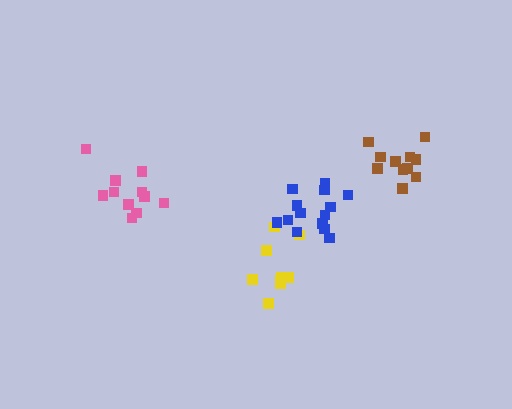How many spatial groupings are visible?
There are 4 spatial groupings.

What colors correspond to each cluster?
The clusters are colored: yellow, brown, pink, blue.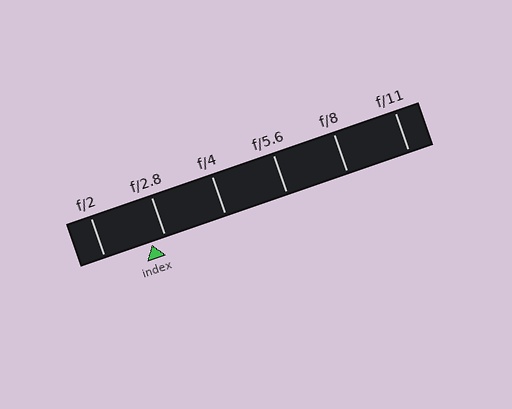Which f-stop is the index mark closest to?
The index mark is closest to f/2.8.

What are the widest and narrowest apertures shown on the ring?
The widest aperture shown is f/2 and the narrowest is f/11.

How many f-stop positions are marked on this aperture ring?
There are 6 f-stop positions marked.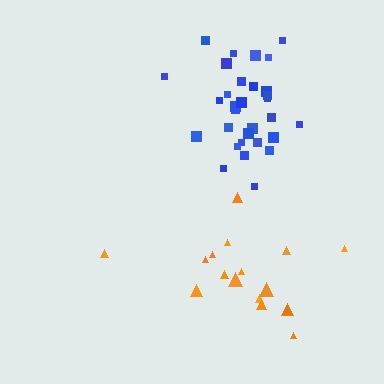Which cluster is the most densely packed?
Blue.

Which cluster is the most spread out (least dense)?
Orange.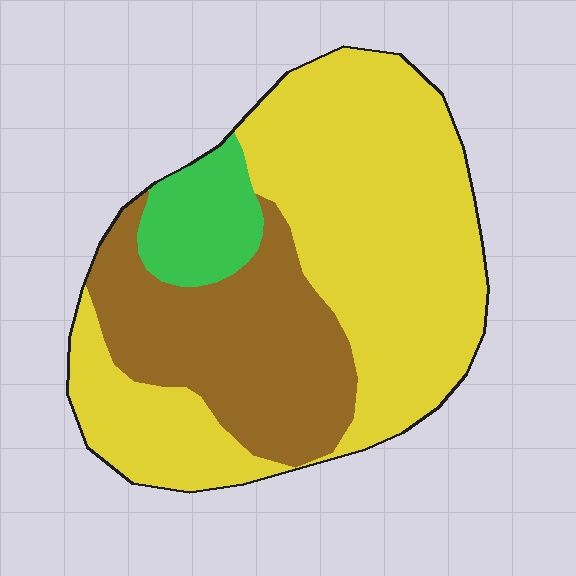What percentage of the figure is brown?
Brown takes up about one third (1/3) of the figure.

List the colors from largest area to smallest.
From largest to smallest: yellow, brown, green.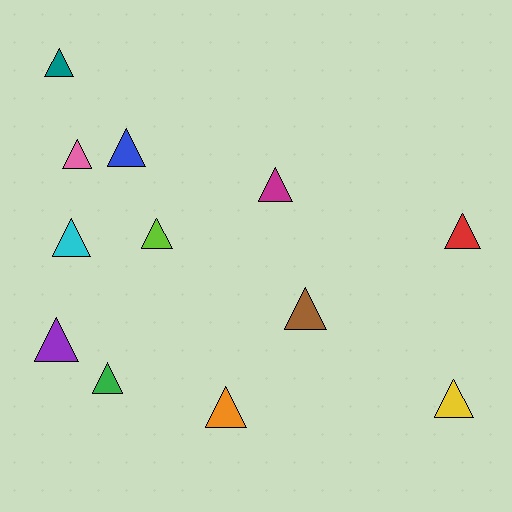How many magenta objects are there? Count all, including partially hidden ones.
There is 1 magenta object.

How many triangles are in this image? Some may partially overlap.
There are 12 triangles.